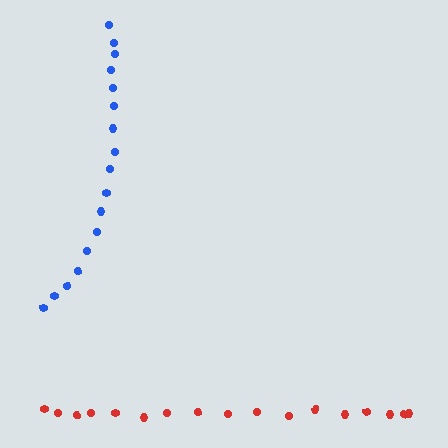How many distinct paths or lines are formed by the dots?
There are 2 distinct paths.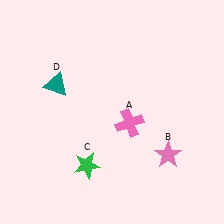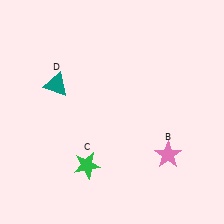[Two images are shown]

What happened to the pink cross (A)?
The pink cross (A) was removed in Image 2. It was in the bottom-right area of Image 1.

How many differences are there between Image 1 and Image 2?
There is 1 difference between the two images.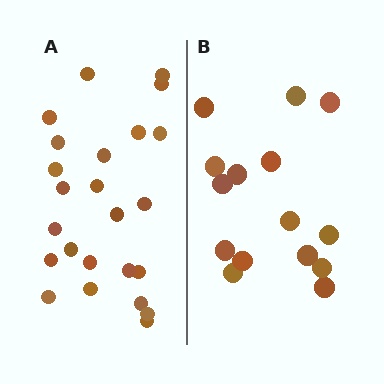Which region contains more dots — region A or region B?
Region A (the left region) has more dots.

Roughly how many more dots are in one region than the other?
Region A has roughly 8 or so more dots than region B.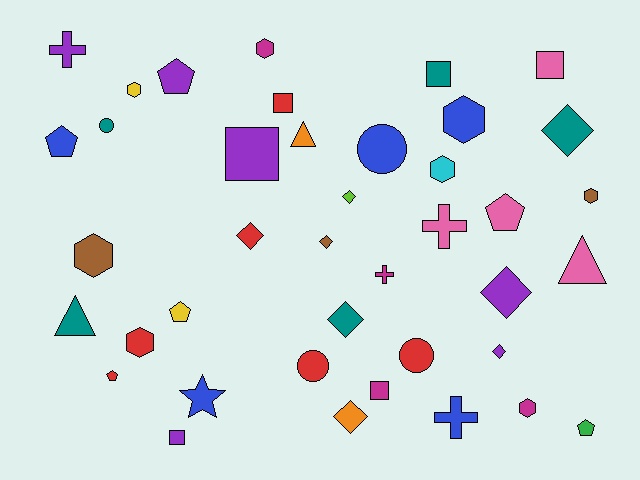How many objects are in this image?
There are 40 objects.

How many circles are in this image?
There are 4 circles.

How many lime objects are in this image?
There is 1 lime object.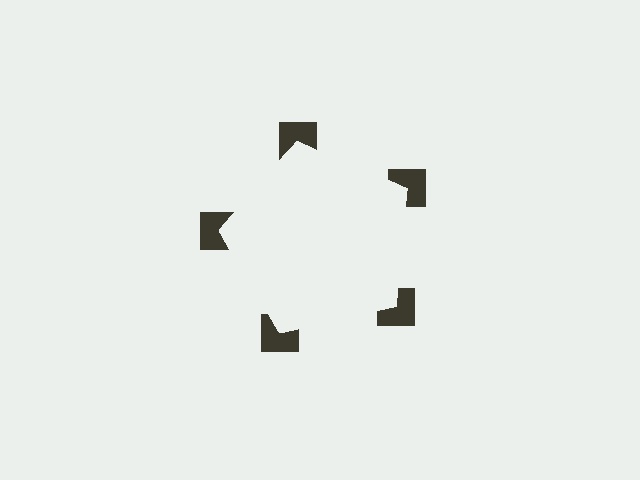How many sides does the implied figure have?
5 sides.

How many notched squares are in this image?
There are 5 — one at each vertex of the illusory pentagon.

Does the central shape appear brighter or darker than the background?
It typically appears slightly brighter than the background, even though no actual brightness change is drawn.